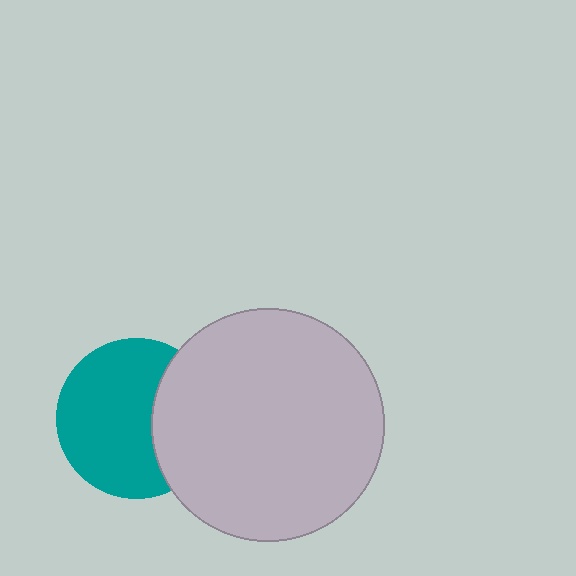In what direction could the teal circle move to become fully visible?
The teal circle could move left. That would shift it out from behind the light gray circle entirely.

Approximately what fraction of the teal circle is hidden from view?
Roughly 32% of the teal circle is hidden behind the light gray circle.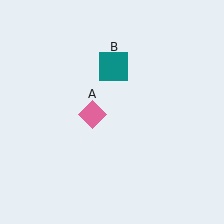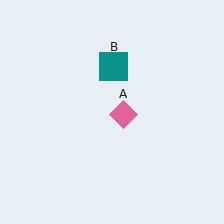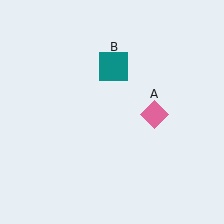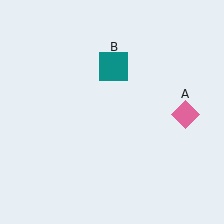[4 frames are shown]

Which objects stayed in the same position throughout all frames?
Teal square (object B) remained stationary.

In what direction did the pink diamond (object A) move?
The pink diamond (object A) moved right.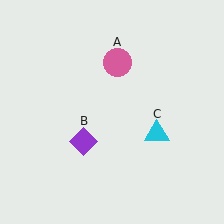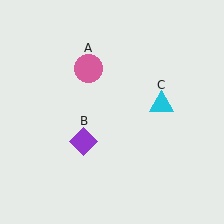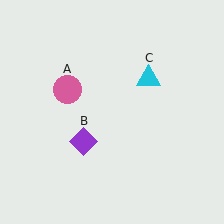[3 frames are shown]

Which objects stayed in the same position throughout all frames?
Purple diamond (object B) remained stationary.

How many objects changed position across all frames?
2 objects changed position: pink circle (object A), cyan triangle (object C).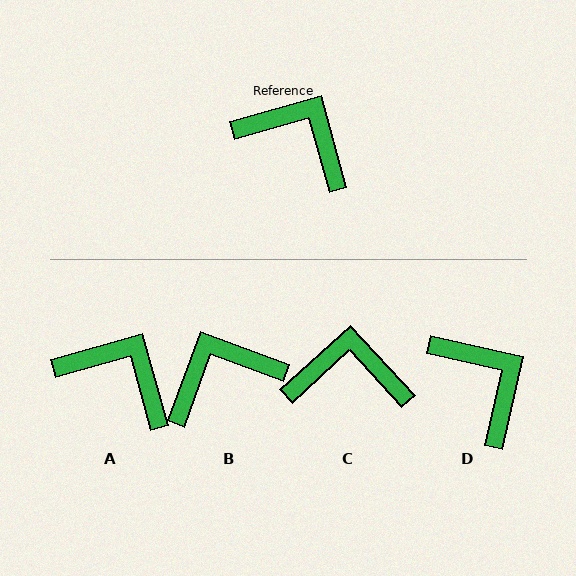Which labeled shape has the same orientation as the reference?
A.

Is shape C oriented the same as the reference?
No, it is off by about 27 degrees.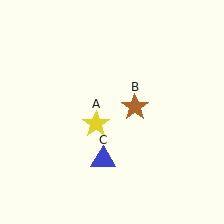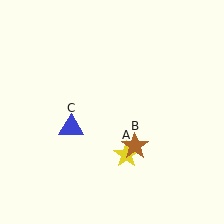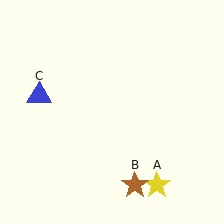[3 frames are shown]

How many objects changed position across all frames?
3 objects changed position: yellow star (object A), brown star (object B), blue triangle (object C).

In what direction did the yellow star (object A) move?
The yellow star (object A) moved down and to the right.